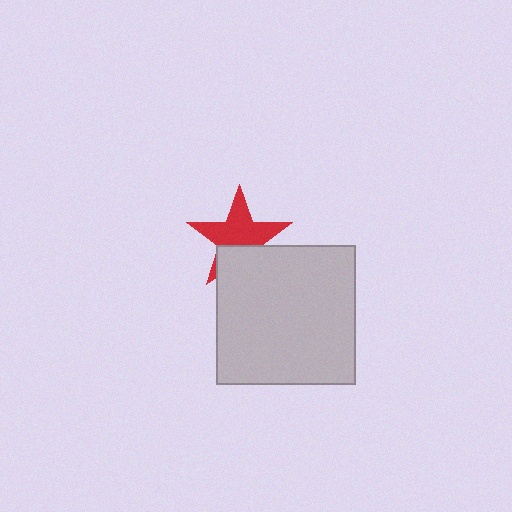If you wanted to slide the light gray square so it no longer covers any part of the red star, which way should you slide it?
Slide it down — that is the most direct way to separate the two shapes.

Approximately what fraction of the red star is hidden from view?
Roughly 34% of the red star is hidden behind the light gray square.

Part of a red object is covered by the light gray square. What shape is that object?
It is a star.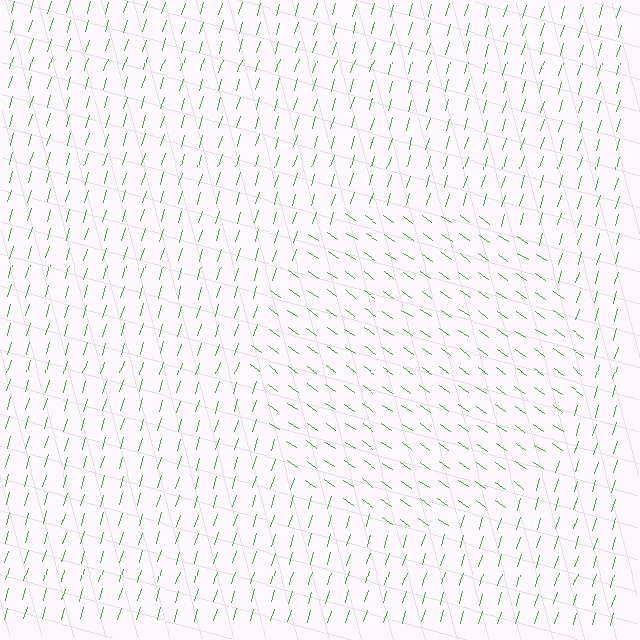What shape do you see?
I see a circle.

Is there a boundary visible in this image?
Yes, there is a texture boundary formed by a change in line orientation.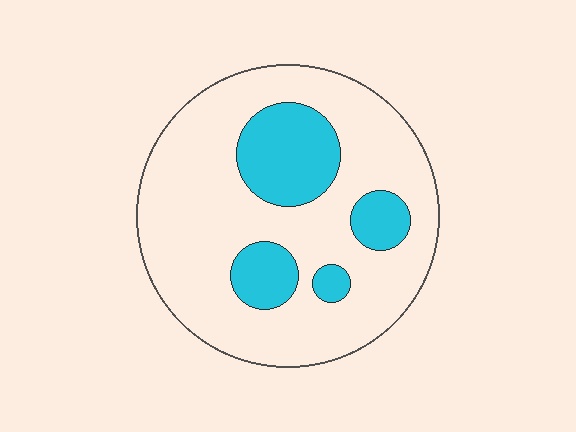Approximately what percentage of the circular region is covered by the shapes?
Approximately 25%.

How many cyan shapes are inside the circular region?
4.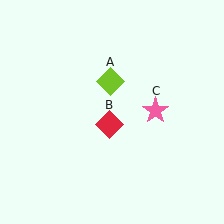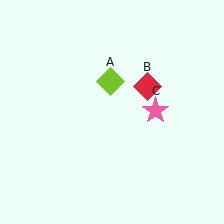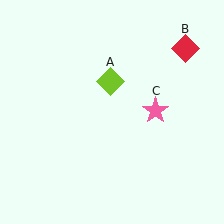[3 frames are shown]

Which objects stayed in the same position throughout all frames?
Lime diamond (object A) and pink star (object C) remained stationary.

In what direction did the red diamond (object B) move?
The red diamond (object B) moved up and to the right.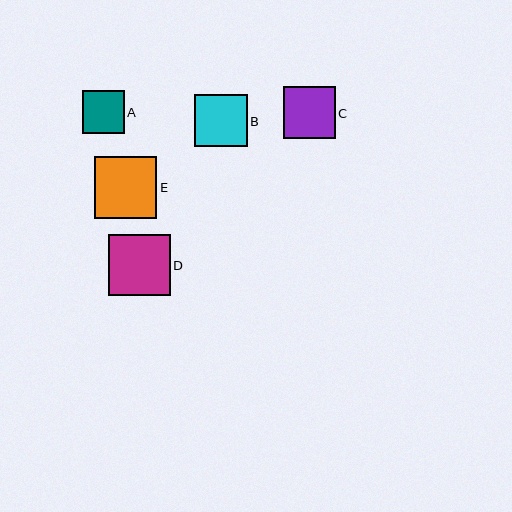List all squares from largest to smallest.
From largest to smallest: E, D, B, C, A.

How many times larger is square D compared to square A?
Square D is approximately 1.5 times the size of square A.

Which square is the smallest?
Square A is the smallest with a size of approximately 42 pixels.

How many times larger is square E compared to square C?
Square E is approximately 1.2 times the size of square C.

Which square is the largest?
Square E is the largest with a size of approximately 63 pixels.